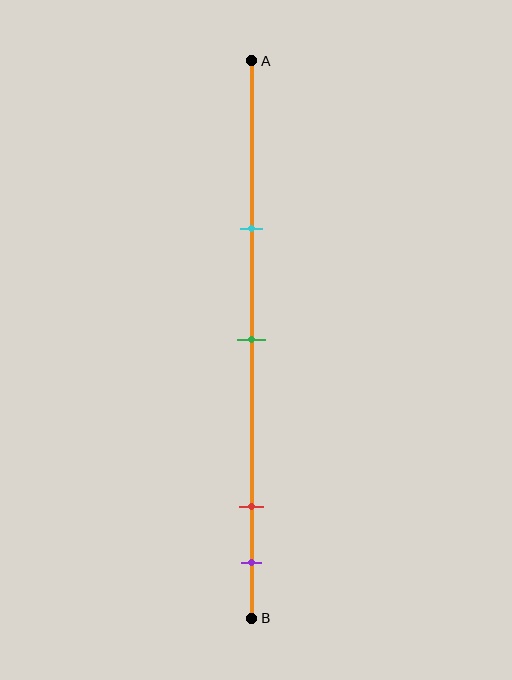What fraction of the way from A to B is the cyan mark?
The cyan mark is approximately 30% (0.3) of the way from A to B.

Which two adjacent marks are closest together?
The red and purple marks are the closest adjacent pair.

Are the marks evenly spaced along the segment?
No, the marks are not evenly spaced.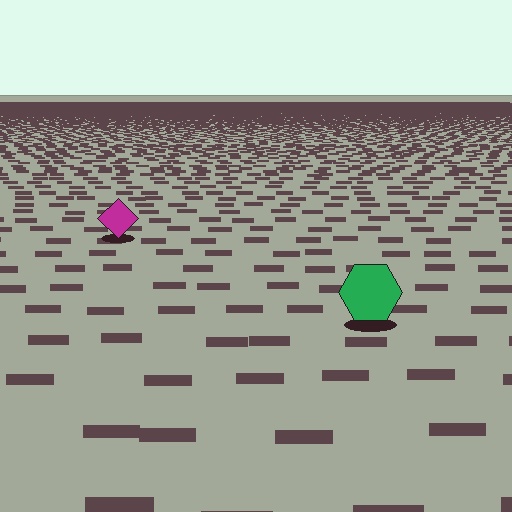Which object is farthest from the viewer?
The magenta diamond is farthest from the viewer. It appears smaller and the ground texture around it is denser.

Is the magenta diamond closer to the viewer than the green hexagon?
No. The green hexagon is closer — you can tell from the texture gradient: the ground texture is coarser near it.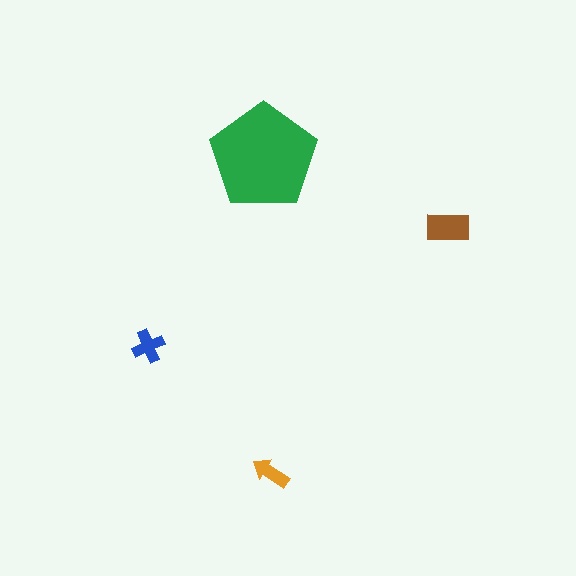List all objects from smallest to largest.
The orange arrow, the blue cross, the brown rectangle, the green pentagon.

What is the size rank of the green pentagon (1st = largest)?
1st.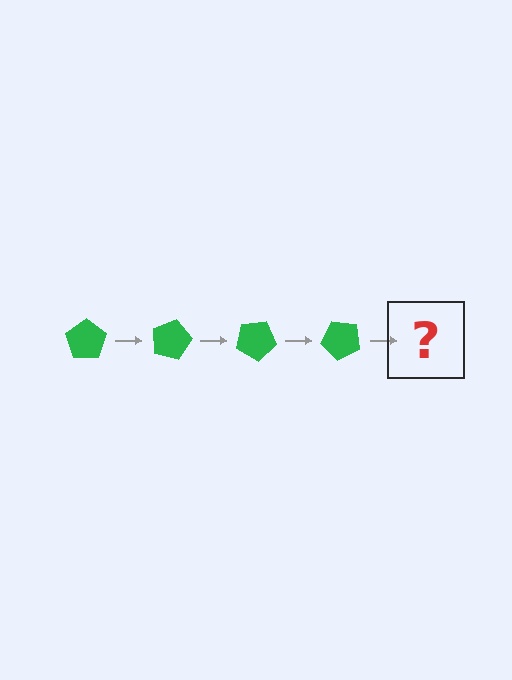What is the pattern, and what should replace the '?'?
The pattern is that the pentagon rotates 15 degrees each step. The '?' should be a green pentagon rotated 60 degrees.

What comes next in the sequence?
The next element should be a green pentagon rotated 60 degrees.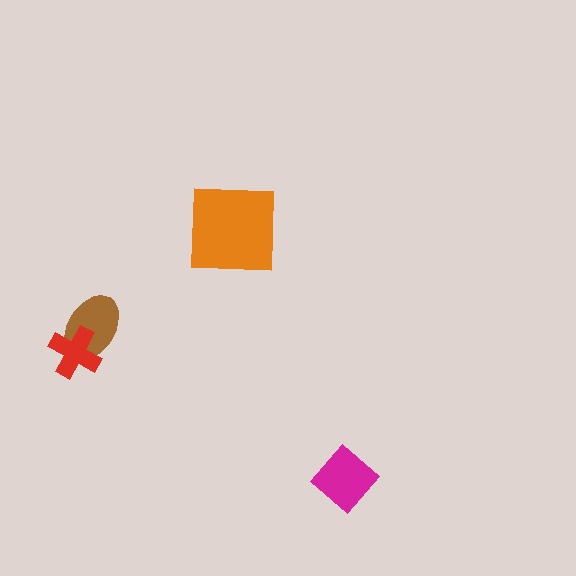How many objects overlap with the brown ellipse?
1 object overlaps with the brown ellipse.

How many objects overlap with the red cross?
1 object overlaps with the red cross.